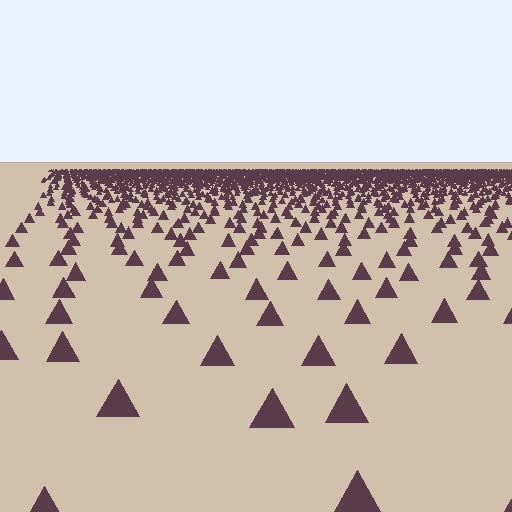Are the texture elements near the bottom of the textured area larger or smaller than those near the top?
Larger. Near the bottom, elements are closer to the viewer and appear at a bigger on-screen size.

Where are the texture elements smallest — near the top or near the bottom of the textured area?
Near the top.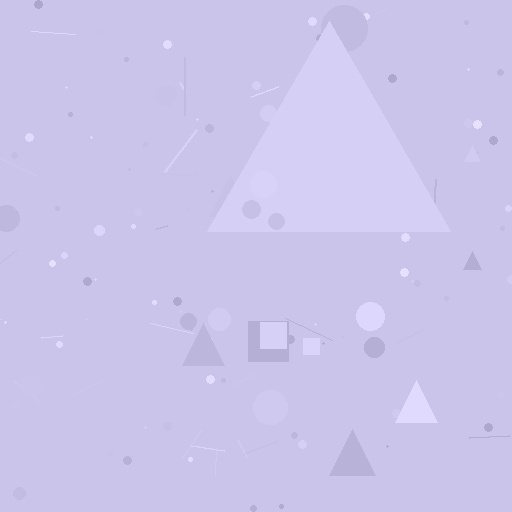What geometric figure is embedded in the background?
A triangle is embedded in the background.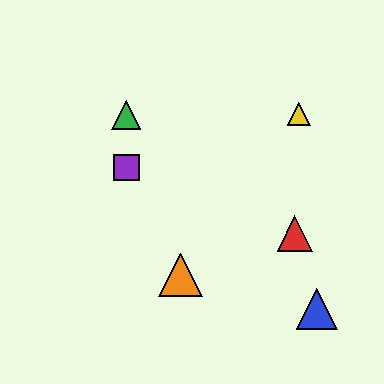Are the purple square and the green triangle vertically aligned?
Yes, both are at x≈126.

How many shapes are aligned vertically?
2 shapes (the green triangle, the purple square) are aligned vertically.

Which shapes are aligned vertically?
The green triangle, the purple square are aligned vertically.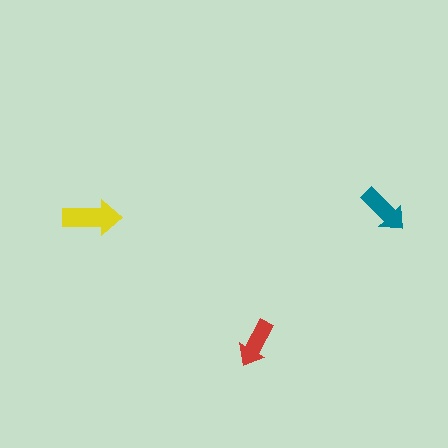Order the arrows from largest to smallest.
the yellow one, the teal one, the red one.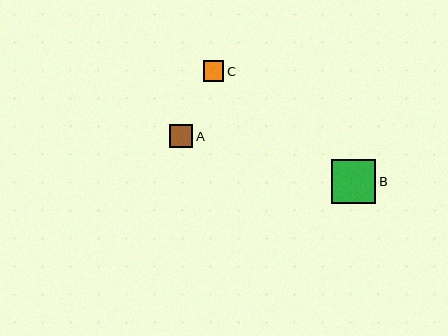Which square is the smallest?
Square C is the smallest with a size of approximately 21 pixels.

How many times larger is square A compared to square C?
Square A is approximately 1.1 times the size of square C.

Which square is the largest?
Square B is the largest with a size of approximately 44 pixels.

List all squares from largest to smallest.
From largest to smallest: B, A, C.